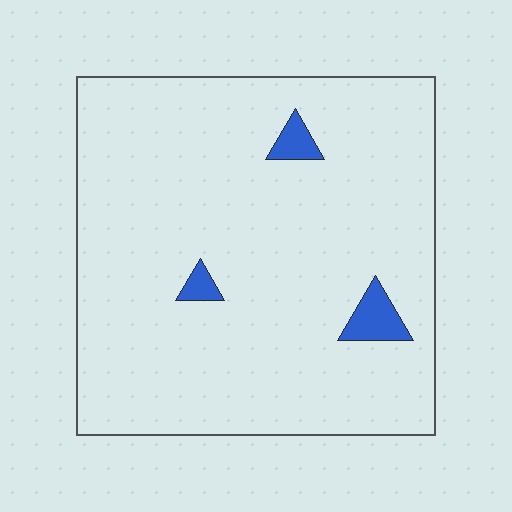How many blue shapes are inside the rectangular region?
3.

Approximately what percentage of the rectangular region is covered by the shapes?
Approximately 5%.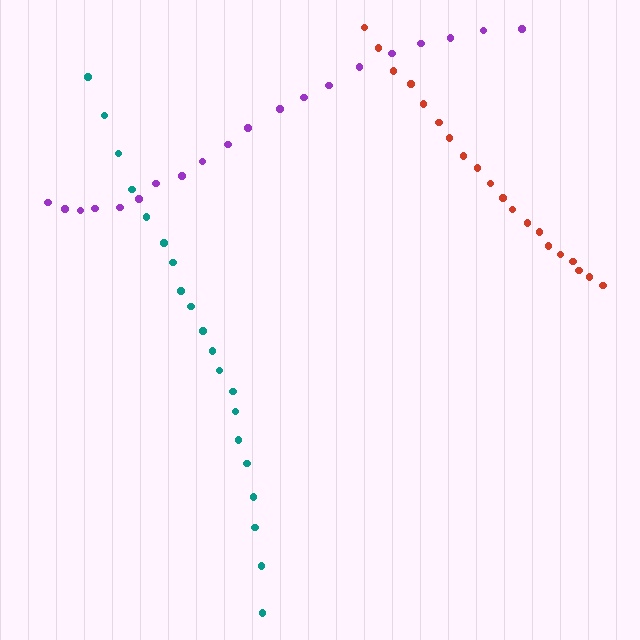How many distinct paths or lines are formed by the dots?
There are 3 distinct paths.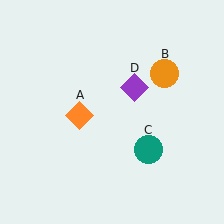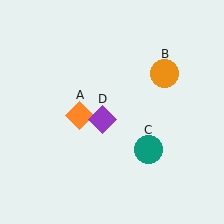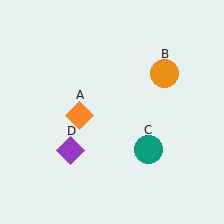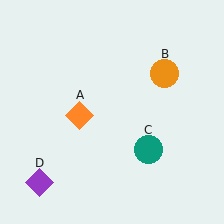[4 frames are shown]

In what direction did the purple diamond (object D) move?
The purple diamond (object D) moved down and to the left.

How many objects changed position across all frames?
1 object changed position: purple diamond (object D).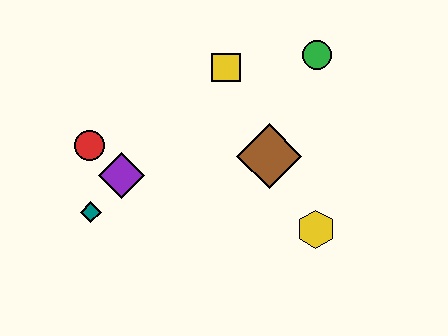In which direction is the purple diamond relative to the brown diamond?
The purple diamond is to the left of the brown diamond.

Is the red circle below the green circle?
Yes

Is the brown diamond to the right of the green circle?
No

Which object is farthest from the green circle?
The teal diamond is farthest from the green circle.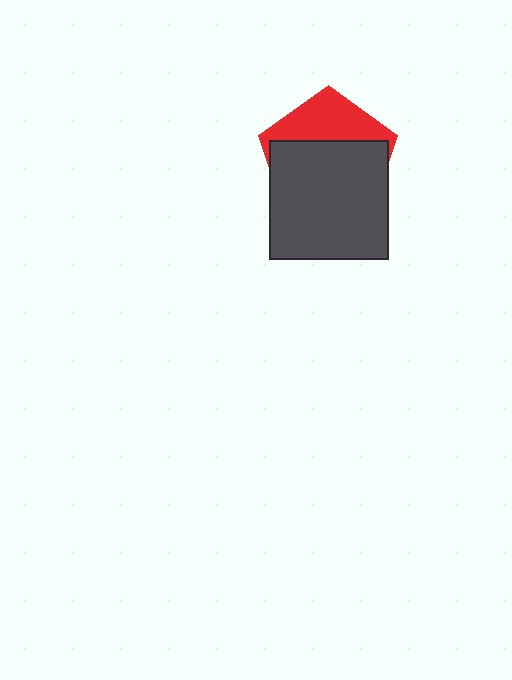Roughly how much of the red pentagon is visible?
A small part of it is visible (roughly 34%).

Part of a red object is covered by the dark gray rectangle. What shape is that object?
It is a pentagon.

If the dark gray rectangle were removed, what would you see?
You would see the complete red pentagon.